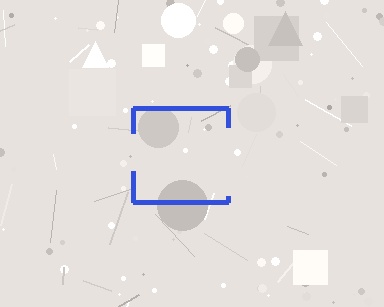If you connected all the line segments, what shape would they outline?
They would outline a square.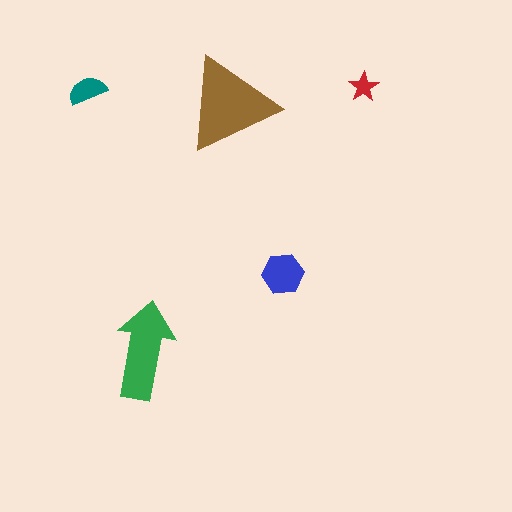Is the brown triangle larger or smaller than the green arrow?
Larger.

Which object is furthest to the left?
The teal semicircle is leftmost.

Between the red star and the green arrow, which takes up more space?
The green arrow.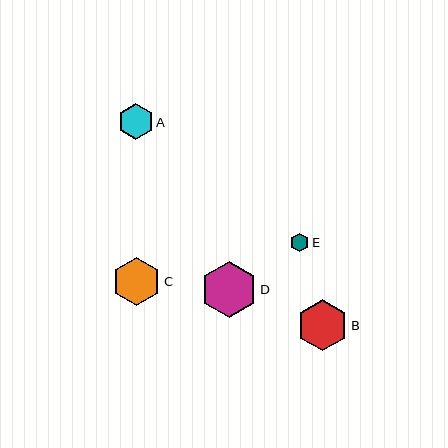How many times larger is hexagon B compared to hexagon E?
Hexagon B is approximately 2.8 times the size of hexagon E.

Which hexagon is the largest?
Hexagon D is the largest with a size of approximately 56 pixels.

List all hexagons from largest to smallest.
From largest to smallest: D, B, C, A, E.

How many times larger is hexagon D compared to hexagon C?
Hexagon D is approximately 1.2 times the size of hexagon C.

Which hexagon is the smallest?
Hexagon E is the smallest with a size of approximately 19 pixels.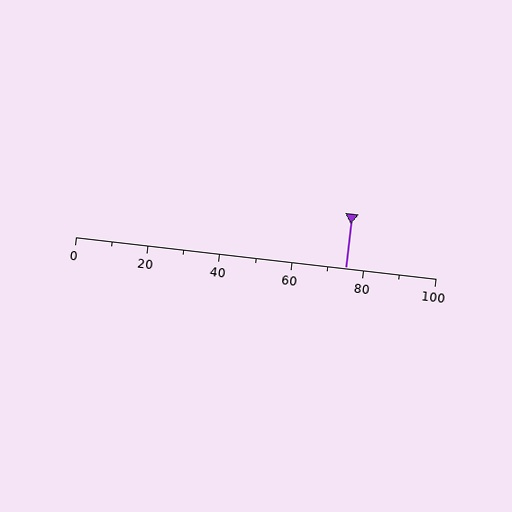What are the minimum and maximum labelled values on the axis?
The axis runs from 0 to 100.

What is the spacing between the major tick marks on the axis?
The major ticks are spaced 20 apart.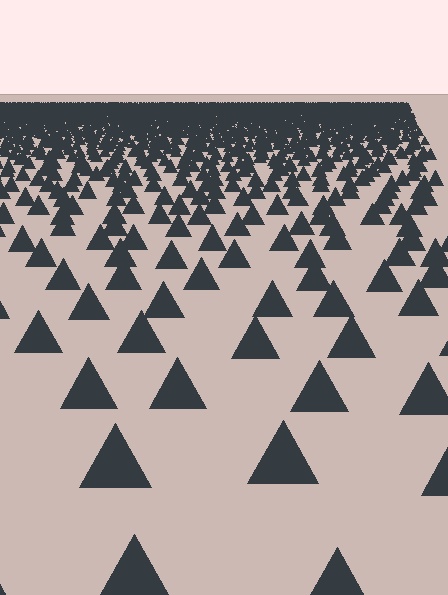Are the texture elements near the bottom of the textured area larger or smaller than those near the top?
Larger. Near the bottom, elements are closer to the viewer and appear at a bigger on-screen size.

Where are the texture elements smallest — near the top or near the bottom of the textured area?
Near the top.